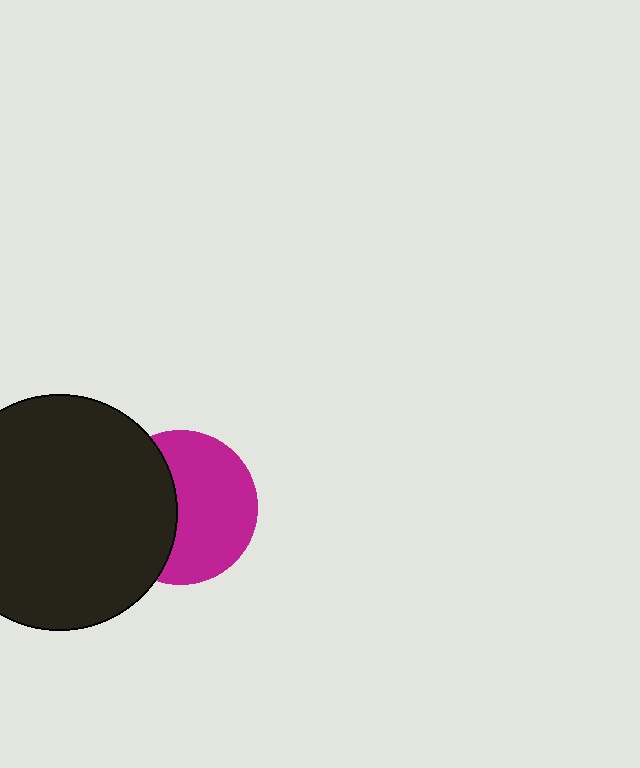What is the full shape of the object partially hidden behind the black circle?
The partially hidden object is a magenta circle.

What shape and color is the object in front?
The object in front is a black circle.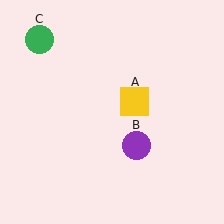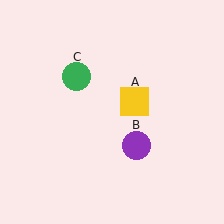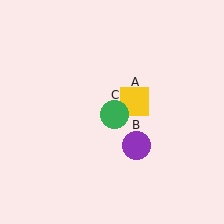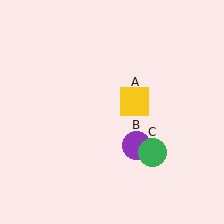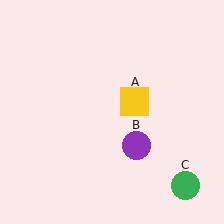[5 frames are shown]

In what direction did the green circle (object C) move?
The green circle (object C) moved down and to the right.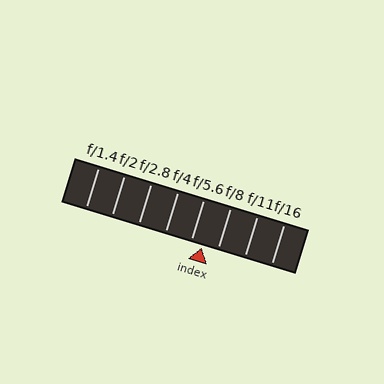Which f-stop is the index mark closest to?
The index mark is closest to f/5.6.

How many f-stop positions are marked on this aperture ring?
There are 8 f-stop positions marked.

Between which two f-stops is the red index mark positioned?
The index mark is between f/5.6 and f/8.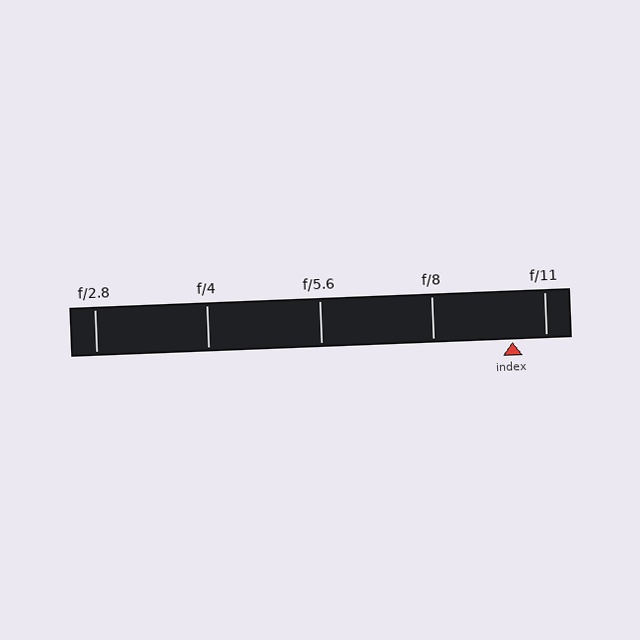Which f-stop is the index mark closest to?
The index mark is closest to f/11.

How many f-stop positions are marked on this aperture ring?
There are 5 f-stop positions marked.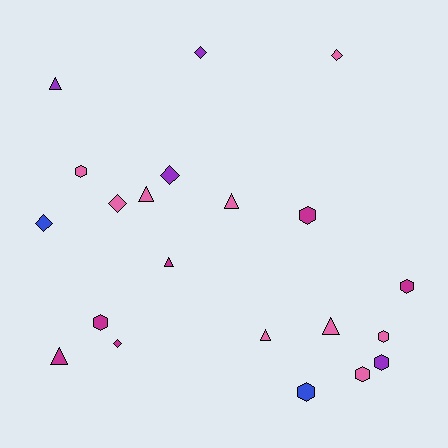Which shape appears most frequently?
Hexagon, with 8 objects.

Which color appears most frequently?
Pink, with 9 objects.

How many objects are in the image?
There are 21 objects.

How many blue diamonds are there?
There is 1 blue diamond.